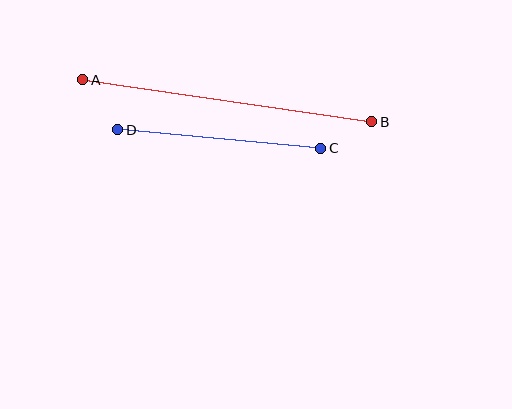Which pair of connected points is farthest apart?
Points A and B are farthest apart.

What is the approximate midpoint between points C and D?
The midpoint is at approximately (219, 139) pixels.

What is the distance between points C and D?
The distance is approximately 204 pixels.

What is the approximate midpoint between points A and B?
The midpoint is at approximately (227, 101) pixels.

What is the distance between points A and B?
The distance is approximately 292 pixels.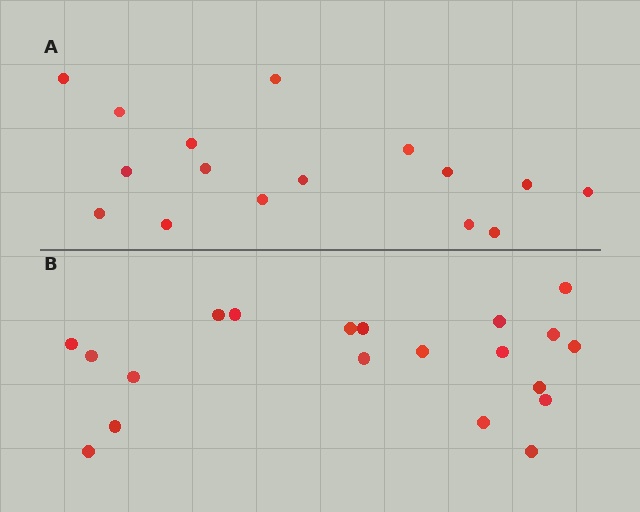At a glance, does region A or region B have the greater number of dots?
Region B (the bottom region) has more dots.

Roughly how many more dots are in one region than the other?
Region B has about 4 more dots than region A.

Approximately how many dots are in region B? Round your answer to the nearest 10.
About 20 dots.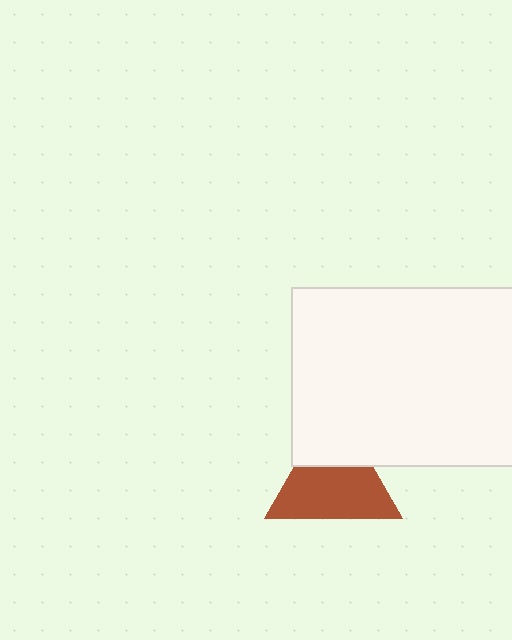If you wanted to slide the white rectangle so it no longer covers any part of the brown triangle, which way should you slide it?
Slide it up — that is the most direct way to separate the two shapes.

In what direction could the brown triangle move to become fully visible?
The brown triangle could move down. That would shift it out from behind the white rectangle entirely.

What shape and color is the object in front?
The object in front is a white rectangle.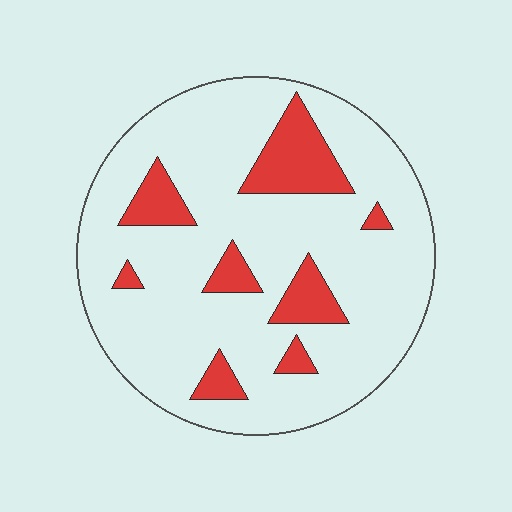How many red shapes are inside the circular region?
8.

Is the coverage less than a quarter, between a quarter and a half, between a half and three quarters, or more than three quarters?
Less than a quarter.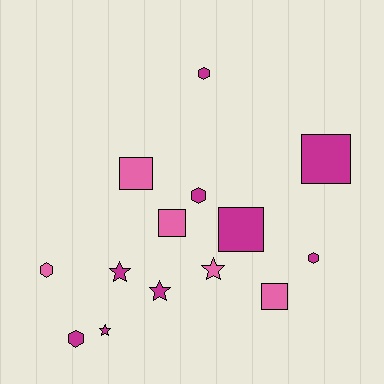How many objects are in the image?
There are 14 objects.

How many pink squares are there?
There are 3 pink squares.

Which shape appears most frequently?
Square, with 5 objects.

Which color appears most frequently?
Magenta, with 9 objects.